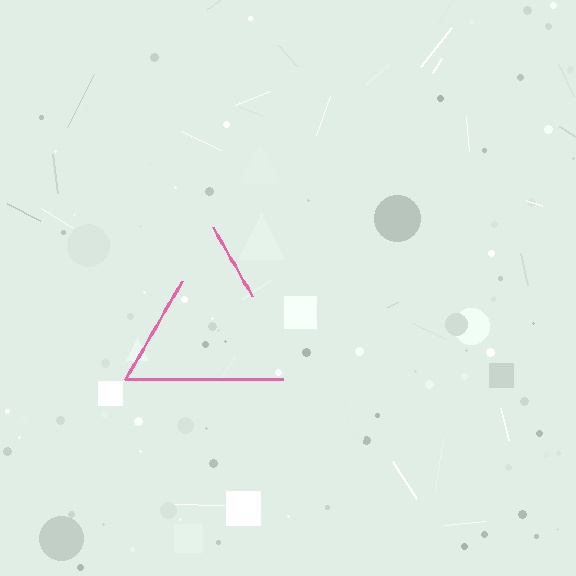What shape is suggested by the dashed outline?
The dashed outline suggests a triangle.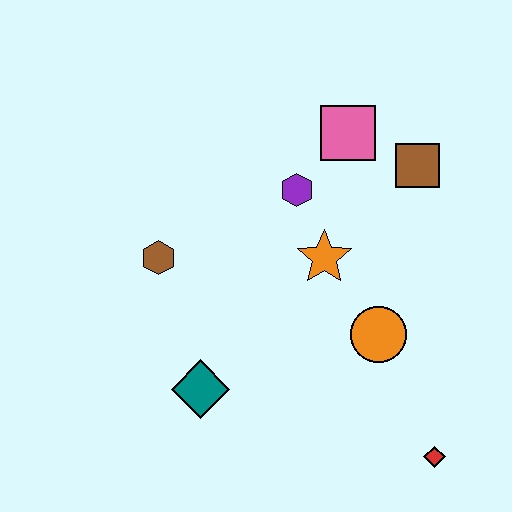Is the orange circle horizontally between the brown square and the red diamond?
No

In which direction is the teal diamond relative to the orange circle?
The teal diamond is to the left of the orange circle.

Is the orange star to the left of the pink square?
Yes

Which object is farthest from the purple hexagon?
The red diamond is farthest from the purple hexagon.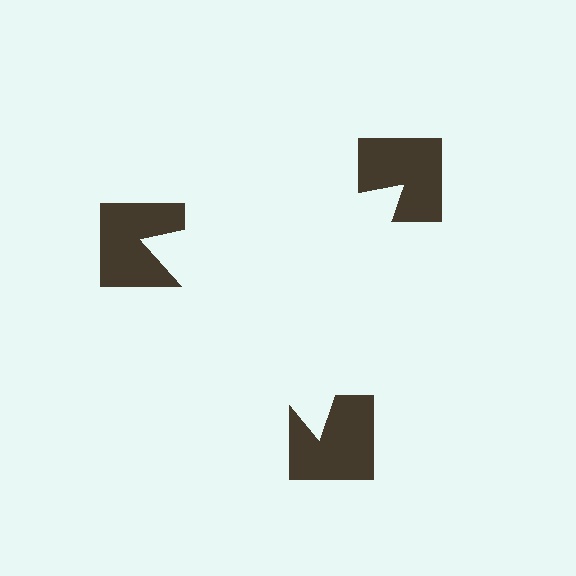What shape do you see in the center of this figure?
An illusory triangle — its edges are inferred from the aligned wedge cuts in the notched squares, not physically drawn.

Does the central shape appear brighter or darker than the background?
It typically appears slightly brighter than the background, even though no actual brightness change is drawn.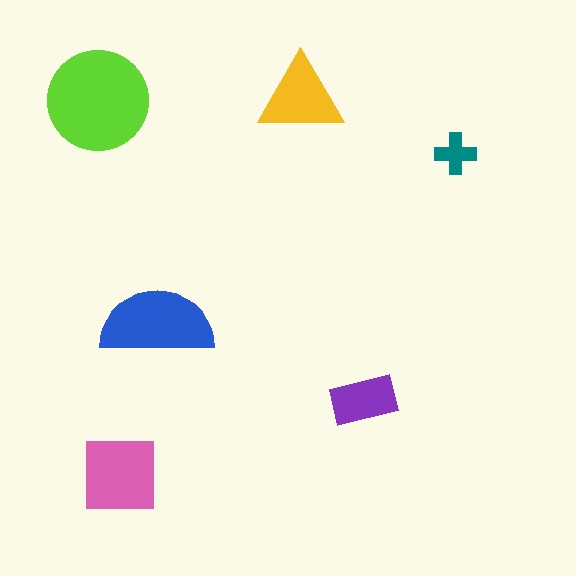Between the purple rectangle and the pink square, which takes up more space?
The pink square.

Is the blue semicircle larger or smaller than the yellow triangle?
Larger.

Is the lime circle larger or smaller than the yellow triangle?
Larger.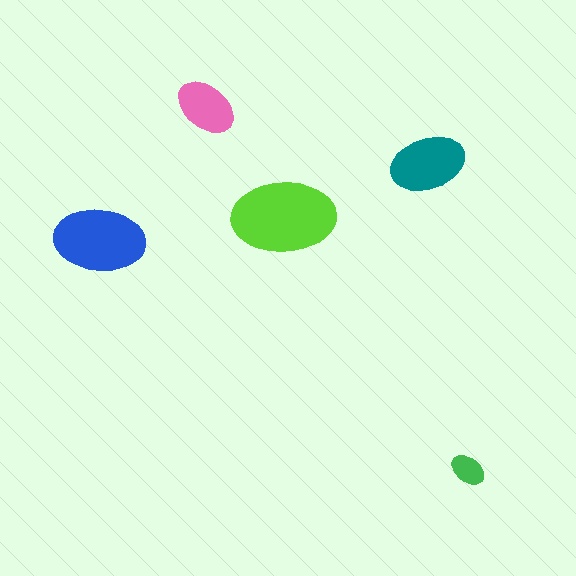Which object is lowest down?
The green ellipse is bottommost.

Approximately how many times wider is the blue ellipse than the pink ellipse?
About 1.5 times wider.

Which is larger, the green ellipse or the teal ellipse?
The teal one.